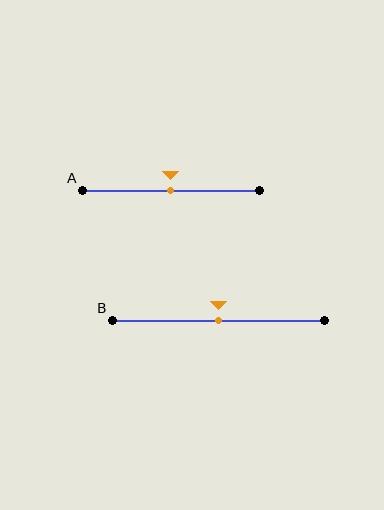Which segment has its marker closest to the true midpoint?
Segment A has its marker closest to the true midpoint.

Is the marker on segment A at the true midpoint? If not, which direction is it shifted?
Yes, the marker on segment A is at the true midpoint.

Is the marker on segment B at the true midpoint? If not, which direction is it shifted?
Yes, the marker on segment B is at the true midpoint.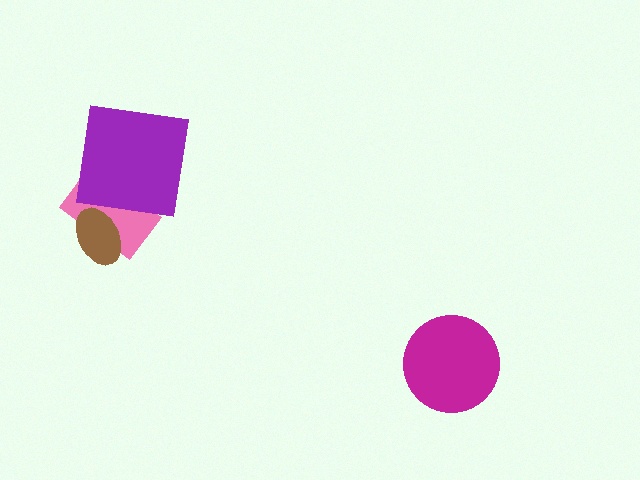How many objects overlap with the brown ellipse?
1 object overlaps with the brown ellipse.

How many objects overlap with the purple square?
1 object overlaps with the purple square.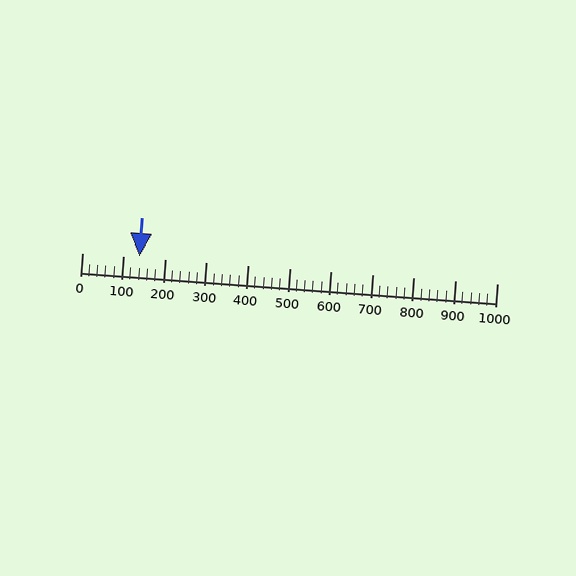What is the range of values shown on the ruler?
The ruler shows values from 0 to 1000.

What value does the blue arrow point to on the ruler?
The blue arrow points to approximately 138.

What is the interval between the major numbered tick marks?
The major tick marks are spaced 100 units apart.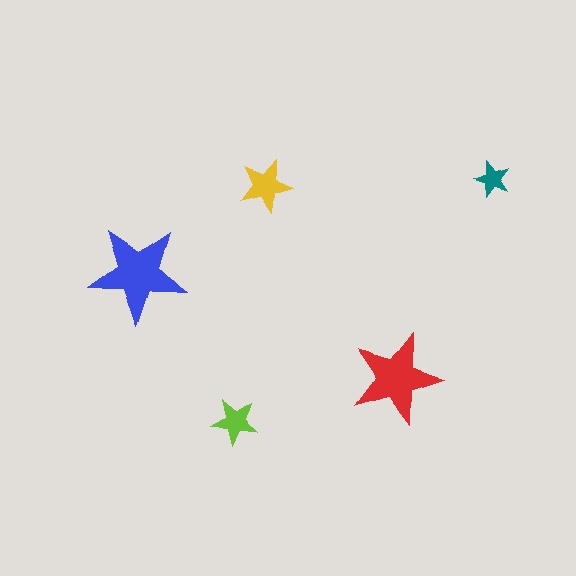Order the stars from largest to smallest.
the blue one, the red one, the yellow one, the lime one, the teal one.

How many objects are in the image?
There are 5 objects in the image.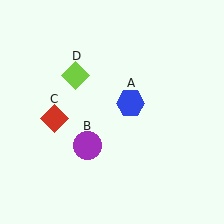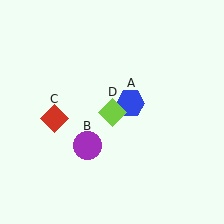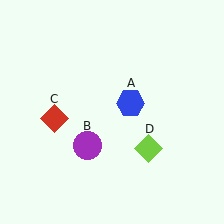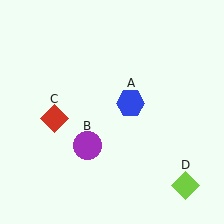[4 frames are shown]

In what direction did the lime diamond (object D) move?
The lime diamond (object D) moved down and to the right.